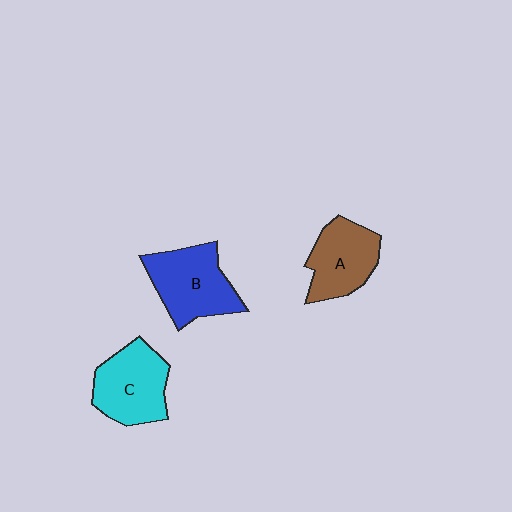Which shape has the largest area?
Shape B (blue).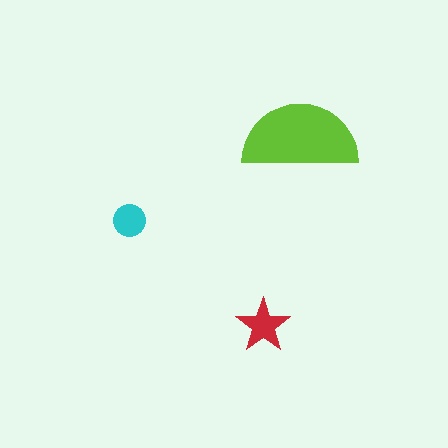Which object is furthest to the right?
The lime semicircle is rightmost.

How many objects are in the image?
There are 3 objects in the image.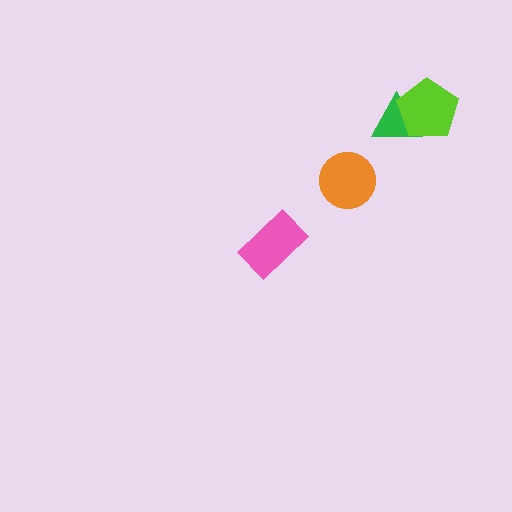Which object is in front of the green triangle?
The lime pentagon is in front of the green triangle.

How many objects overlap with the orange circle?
0 objects overlap with the orange circle.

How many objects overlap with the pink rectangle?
0 objects overlap with the pink rectangle.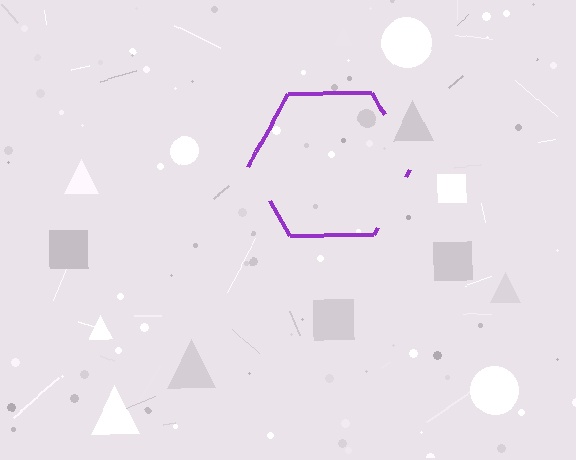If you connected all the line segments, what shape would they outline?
They would outline a hexagon.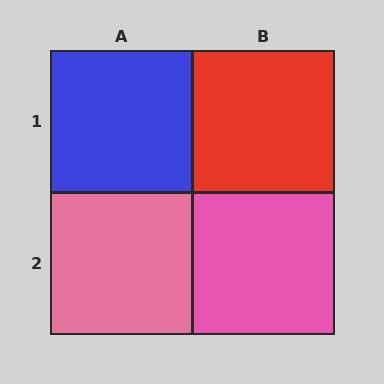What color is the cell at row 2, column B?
Pink.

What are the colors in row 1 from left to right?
Blue, red.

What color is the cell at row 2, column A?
Pink.